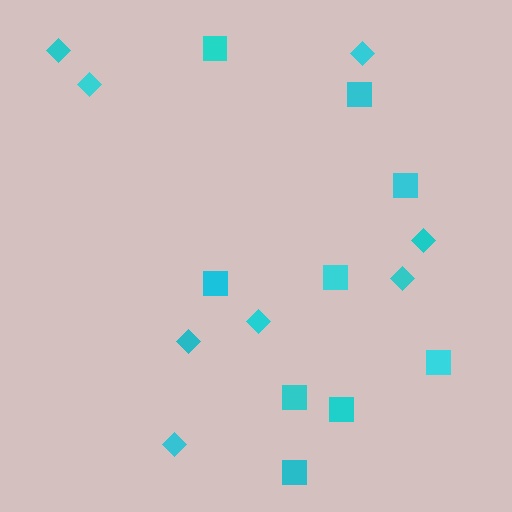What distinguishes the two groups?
There are 2 groups: one group of diamonds (8) and one group of squares (9).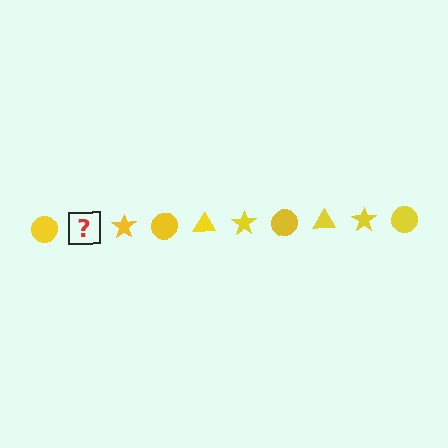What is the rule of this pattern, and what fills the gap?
The rule is that the pattern cycles through circle, triangle, star shapes in yellow. The gap should be filled with a yellow triangle.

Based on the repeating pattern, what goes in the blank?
The blank should be a yellow triangle.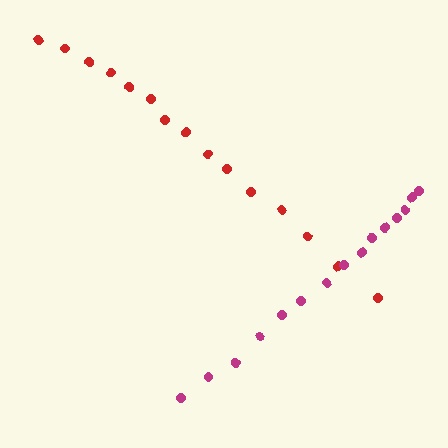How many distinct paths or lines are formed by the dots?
There are 2 distinct paths.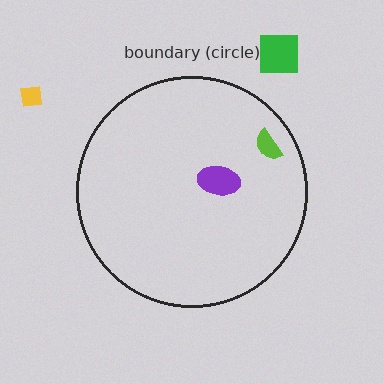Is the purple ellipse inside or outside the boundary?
Inside.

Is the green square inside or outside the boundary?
Outside.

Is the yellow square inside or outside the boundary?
Outside.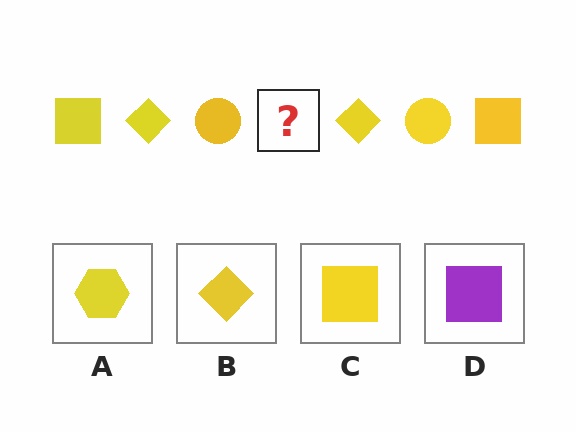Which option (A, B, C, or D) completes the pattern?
C.